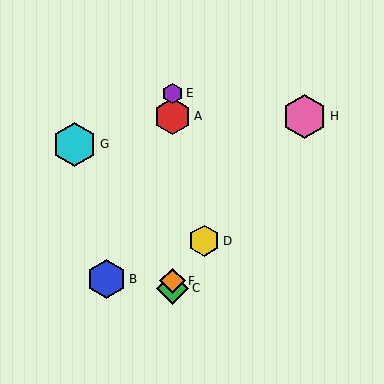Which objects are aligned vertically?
Objects A, C, E, F are aligned vertically.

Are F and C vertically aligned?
Yes, both are at x≈172.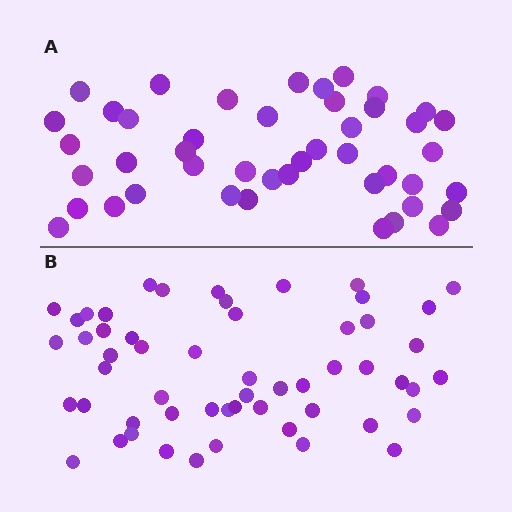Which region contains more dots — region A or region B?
Region B (the bottom region) has more dots.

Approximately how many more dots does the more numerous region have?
Region B has roughly 10 or so more dots than region A.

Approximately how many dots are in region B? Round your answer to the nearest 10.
About 60 dots. (The exact count is 55, which rounds to 60.)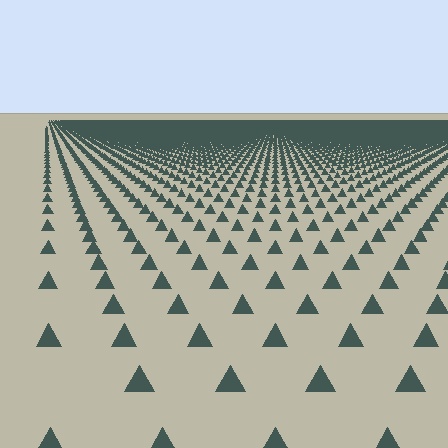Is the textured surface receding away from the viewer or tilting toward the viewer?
The surface is receding away from the viewer. Texture elements get smaller and denser toward the top.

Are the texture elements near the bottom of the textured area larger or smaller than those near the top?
Larger. Near the bottom, elements are closer to the viewer and appear at a bigger on-screen size.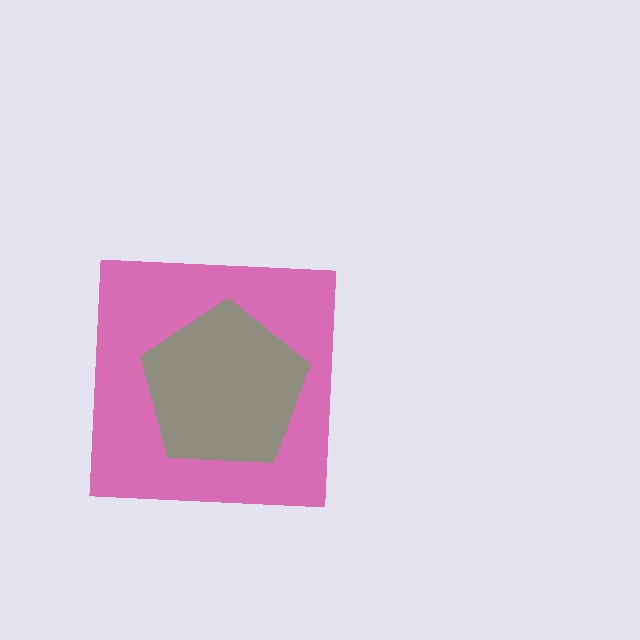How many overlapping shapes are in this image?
There are 2 overlapping shapes in the image.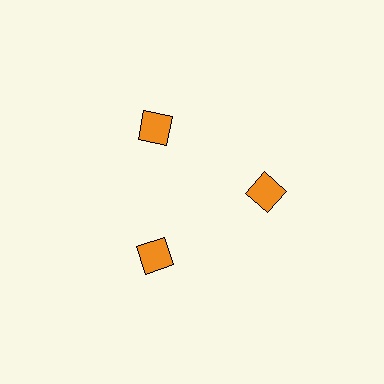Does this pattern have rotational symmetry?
Yes, this pattern has 3-fold rotational symmetry. It looks the same after rotating 120 degrees around the center.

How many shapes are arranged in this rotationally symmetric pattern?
There are 3 shapes, arranged in 3 groups of 1.